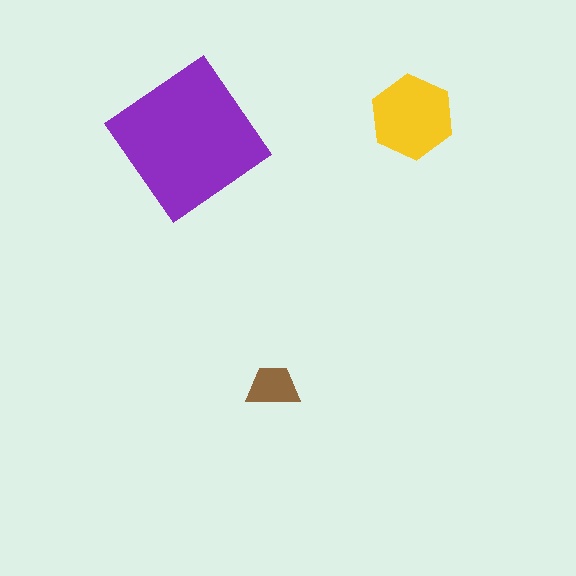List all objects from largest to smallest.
The purple diamond, the yellow hexagon, the brown trapezoid.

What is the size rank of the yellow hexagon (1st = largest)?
2nd.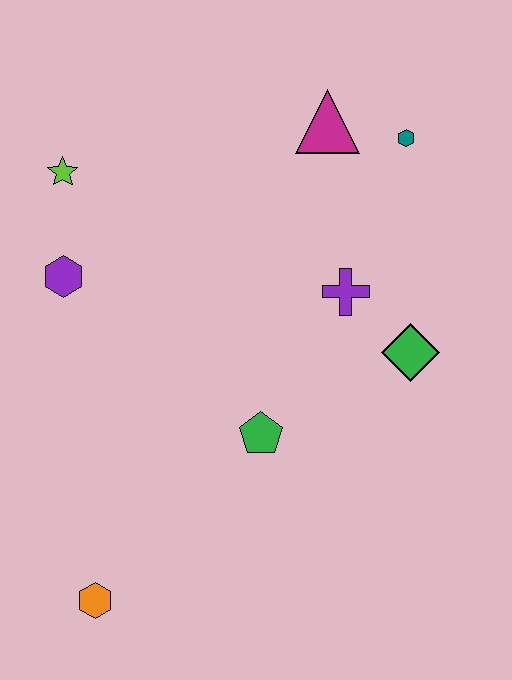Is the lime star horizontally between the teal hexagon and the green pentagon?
No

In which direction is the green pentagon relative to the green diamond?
The green pentagon is to the left of the green diamond.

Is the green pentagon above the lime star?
No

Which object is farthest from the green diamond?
The orange hexagon is farthest from the green diamond.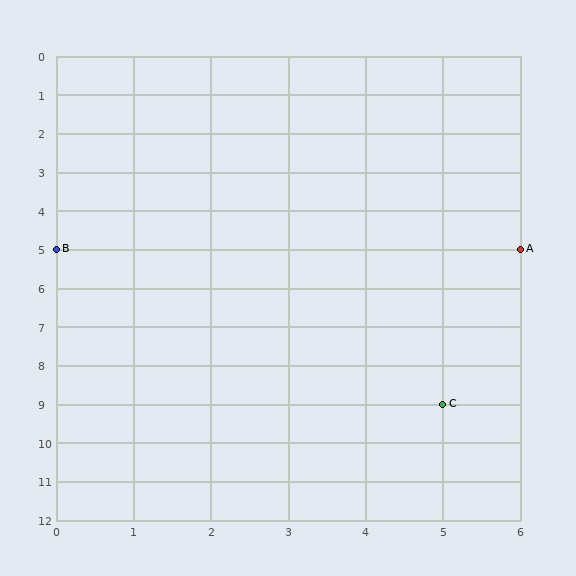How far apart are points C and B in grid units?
Points C and B are 5 columns and 4 rows apart (about 6.4 grid units diagonally).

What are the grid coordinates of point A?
Point A is at grid coordinates (6, 5).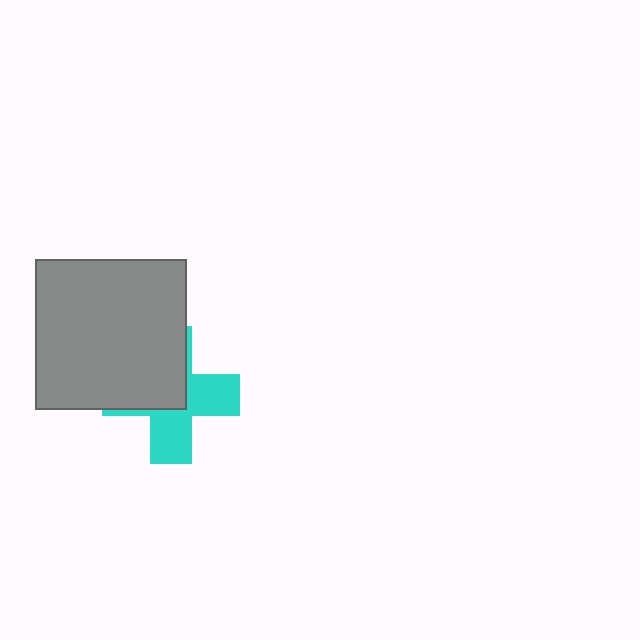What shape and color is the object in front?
The object in front is a gray square.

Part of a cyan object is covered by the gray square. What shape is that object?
It is a cross.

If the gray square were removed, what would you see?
You would see the complete cyan cross.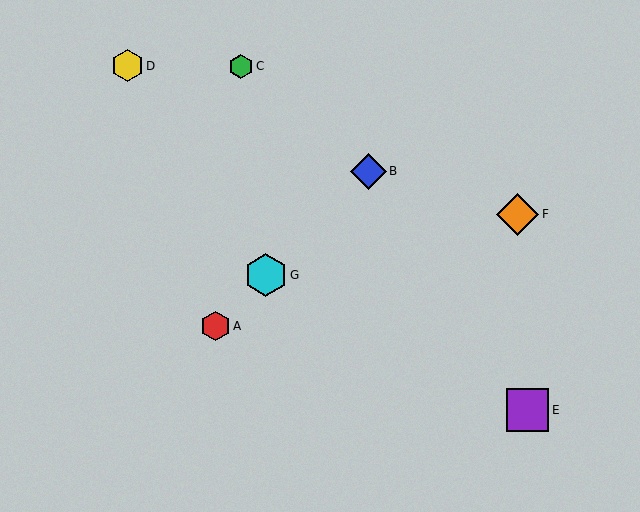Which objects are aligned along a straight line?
Objects A, B, G are aligned along a straight line.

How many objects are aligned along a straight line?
3 objects (A, B, G) are aligned along a straight line.